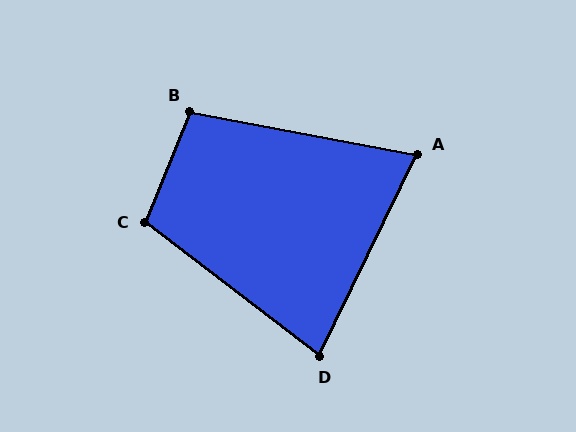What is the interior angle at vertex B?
Approximately 101 degrees (obtuse).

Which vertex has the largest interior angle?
C, at approximately 105 degrees.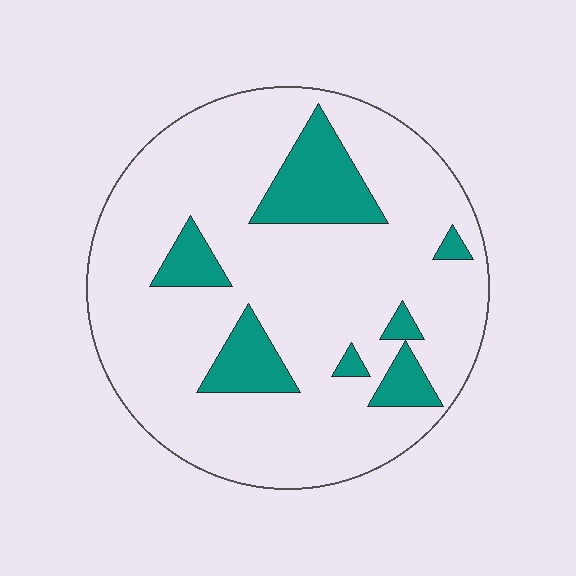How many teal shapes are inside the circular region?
7.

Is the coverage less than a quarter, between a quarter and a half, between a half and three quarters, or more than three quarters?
Less than a quarter.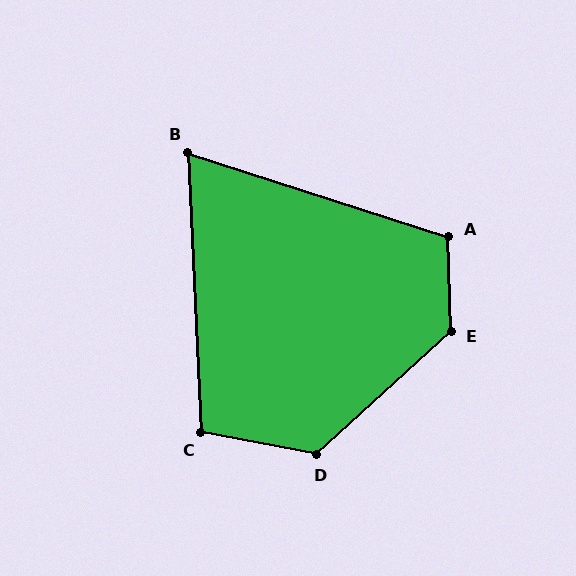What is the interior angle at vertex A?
Approximately 109 degrees (obtuse).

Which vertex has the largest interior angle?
E, at approximately 131 degrees.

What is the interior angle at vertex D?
Approximately 127 degrees (obtuse).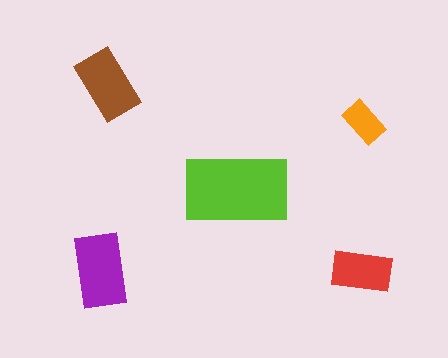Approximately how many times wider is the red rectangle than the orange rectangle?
About 1.5 times wider.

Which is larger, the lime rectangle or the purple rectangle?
The lime one.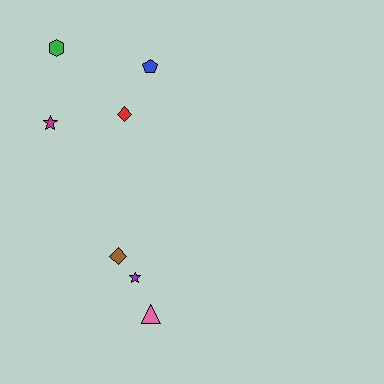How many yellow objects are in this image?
There are no yellow objects.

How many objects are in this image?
There are 7 objects.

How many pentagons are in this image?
There is 1 pentagon.